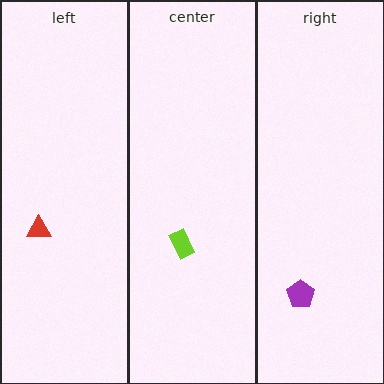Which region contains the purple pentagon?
The right region.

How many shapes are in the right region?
1.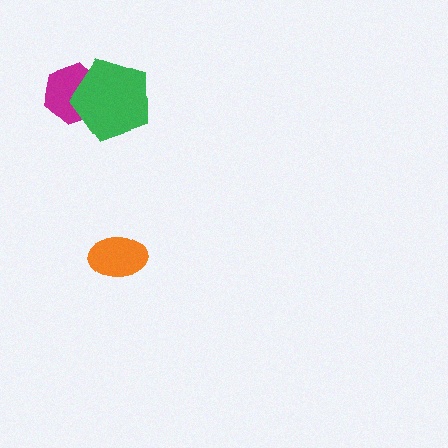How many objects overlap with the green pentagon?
1 object overlaps with the green pentagon.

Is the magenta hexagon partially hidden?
Yes, it is partially covered by another shape.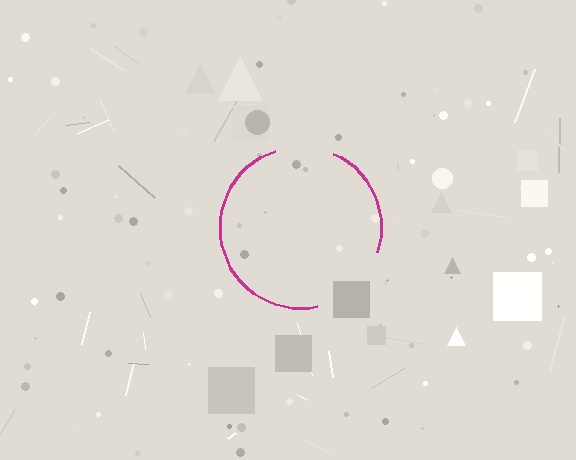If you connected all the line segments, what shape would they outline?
They would outline a circle.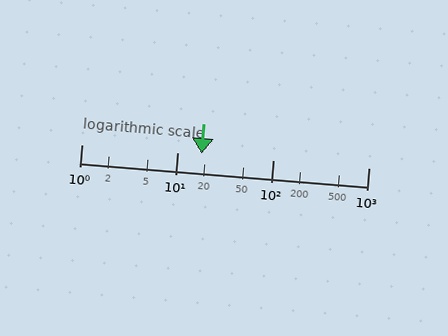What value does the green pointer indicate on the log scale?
The pointer indicates approximately 18.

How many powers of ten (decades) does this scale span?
The scale spans 3 decades, from 1 to 1000.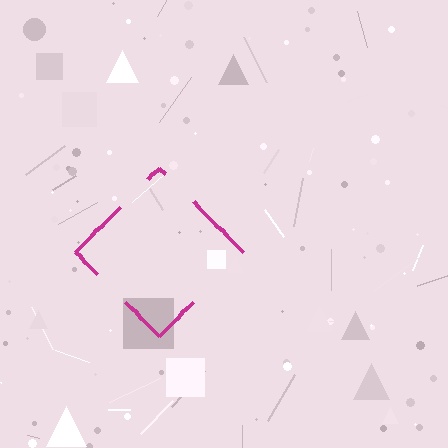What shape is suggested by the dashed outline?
The dashed outline suggests a diamond.